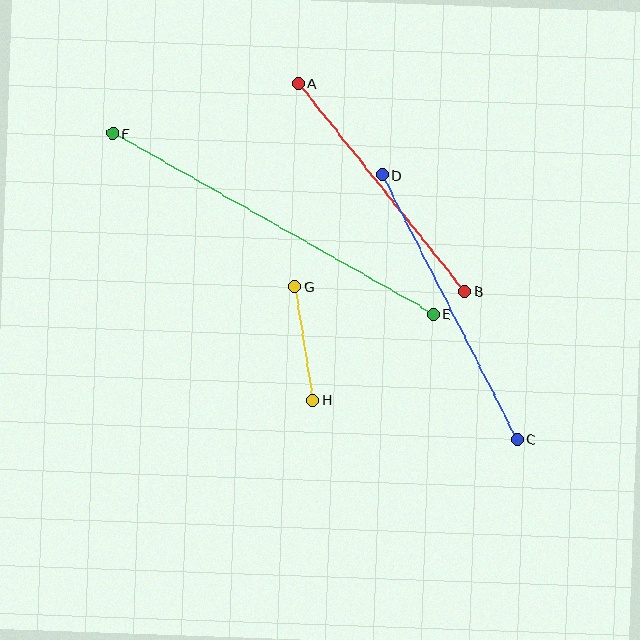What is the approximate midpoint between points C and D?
The midpoint is at approximately (450, 307) pixels.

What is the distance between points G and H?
The distance is approximately 115 pixels.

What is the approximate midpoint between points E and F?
The midpoint is at approximately (273, 224) pixels.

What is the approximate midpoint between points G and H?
The midpoint is at approximately (304, 343) pixels.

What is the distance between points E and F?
The distance is approximately 368 pixels.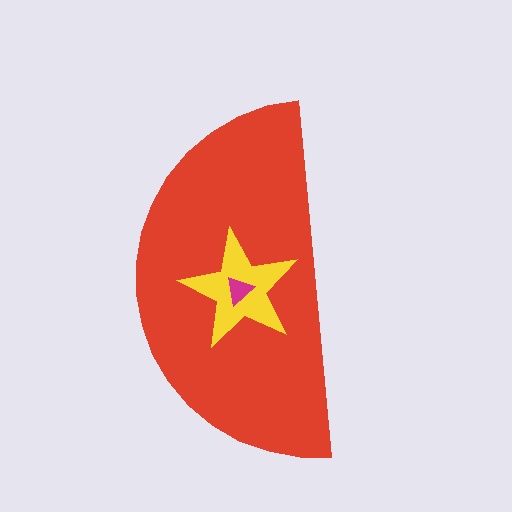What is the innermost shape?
The magenta triangle.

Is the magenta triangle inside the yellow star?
Yes.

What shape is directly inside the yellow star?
The magenta triangle.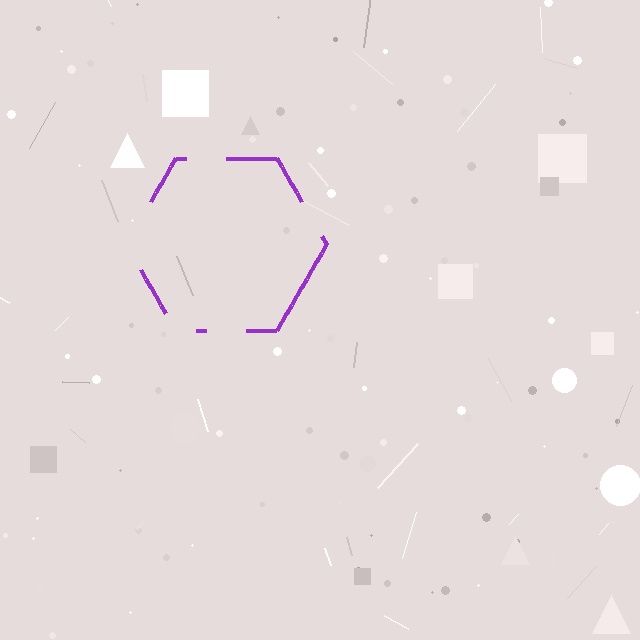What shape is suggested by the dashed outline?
The dashed outline suggests a hexagon.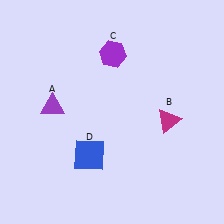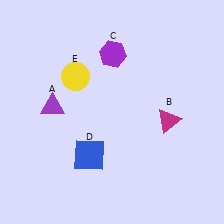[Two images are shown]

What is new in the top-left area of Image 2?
A yellow circle (E) was added in the top-left area of Image 2.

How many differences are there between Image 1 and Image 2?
There is 1 difference between the two images.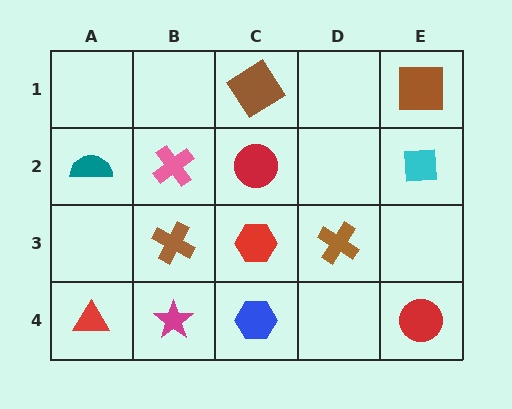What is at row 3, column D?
A brown cross.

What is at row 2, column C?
A red circle.